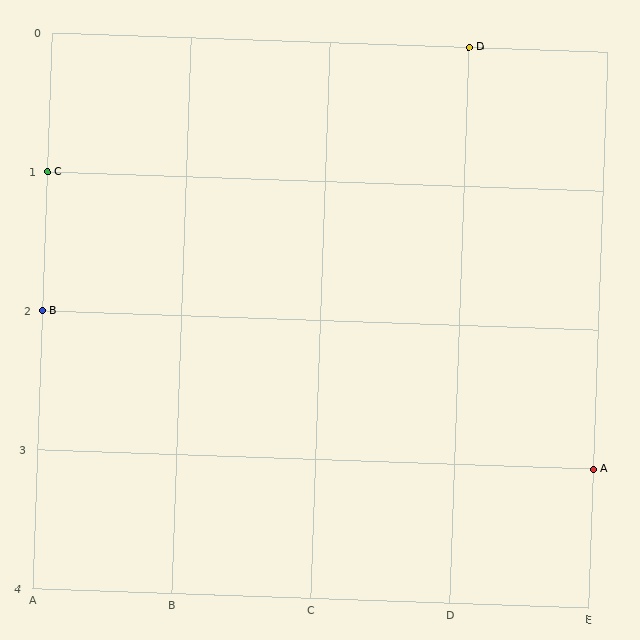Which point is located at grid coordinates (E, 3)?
Point A is at (E, 3).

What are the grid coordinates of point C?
Point C is at grid coordinates (A, 1).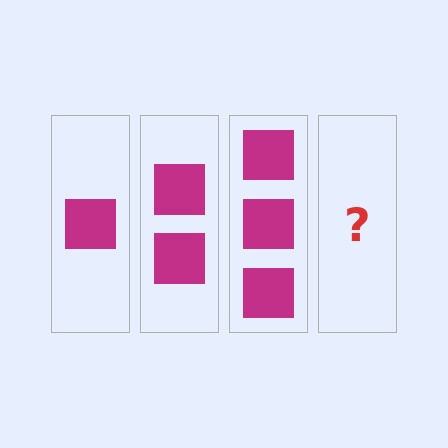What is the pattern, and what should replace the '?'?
The pattern is that each step adds one more square. The '?' should be 4 squares.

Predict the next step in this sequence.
The next step is 4 squares.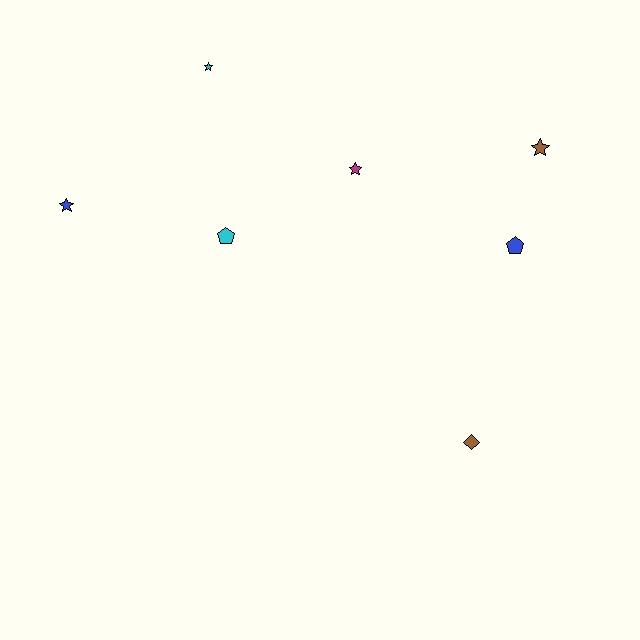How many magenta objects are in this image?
There is 1 magenta object.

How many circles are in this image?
There are no circles.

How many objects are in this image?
There are 7 objects.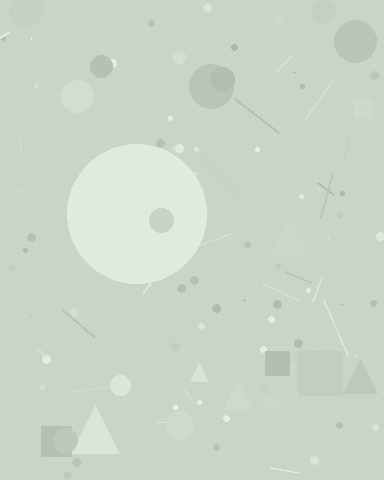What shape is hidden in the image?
A circle is hidden in the image.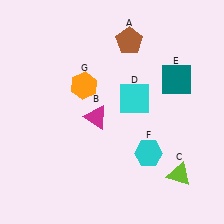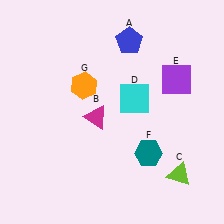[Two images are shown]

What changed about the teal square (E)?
In Image 1, E is teal. In Image 2, it changed to purple.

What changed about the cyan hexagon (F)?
In Image 1, F is cyan. In Image 2, it changed to teal.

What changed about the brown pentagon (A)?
In Image 1, A is brown. In Image 2, it changed to blue.